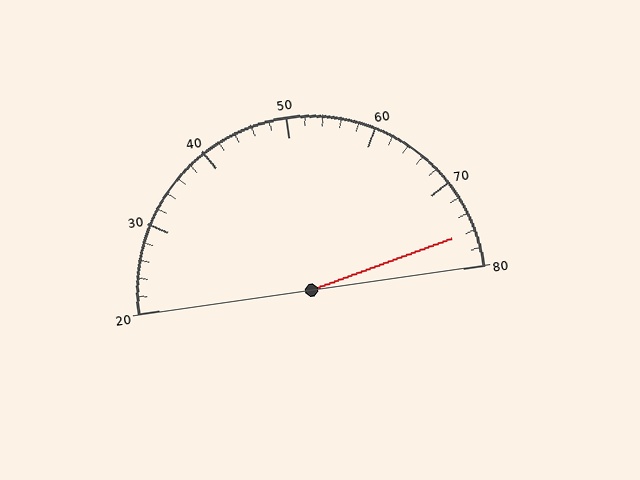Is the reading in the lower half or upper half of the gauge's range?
The reading is in the upper half of the range (20 to 80).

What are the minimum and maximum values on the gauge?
The gauge ranges from 20 to 80.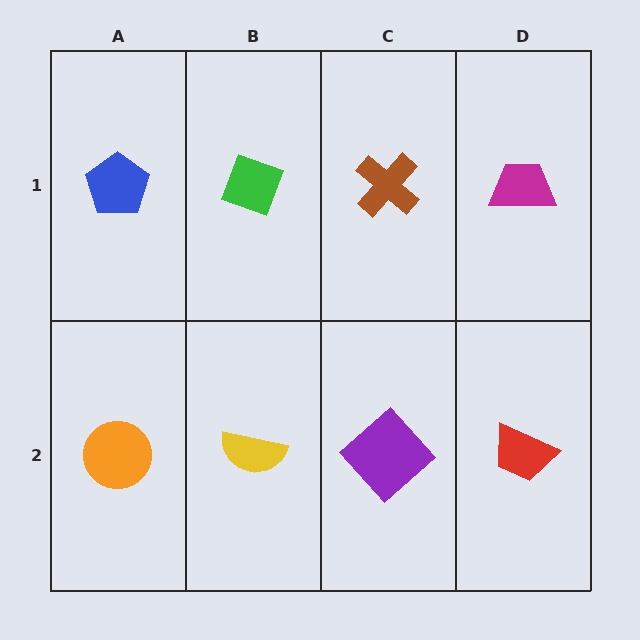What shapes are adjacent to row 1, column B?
A yellow semicircle (row 2, column B), a blue pentagon (row 1, column A), a brown cross (row 1, column C).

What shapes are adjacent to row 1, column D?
A red trapezoid (row 2, column D), a brown cross (row 1, column C).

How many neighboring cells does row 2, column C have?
3.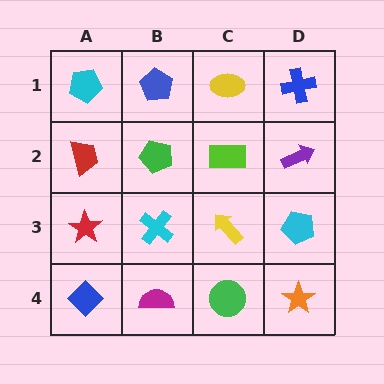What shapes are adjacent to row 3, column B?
A green pentagon (row 2, column B), a magenta semicircle (row 4, column B), a red star (row 3, column A), a yellow arrow (row 3, column C).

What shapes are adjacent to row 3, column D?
A purple arrow (row 2, column D), an orange star (row 4, column D), a yellow arrow (row 3, column C).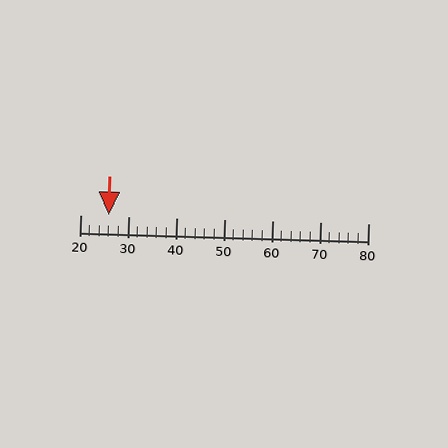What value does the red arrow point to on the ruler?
The red arrow points to approximately 26.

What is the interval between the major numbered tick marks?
The major tick marks are spaced 10 units apart.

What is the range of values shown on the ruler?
The ruler shows values from 20 to 80.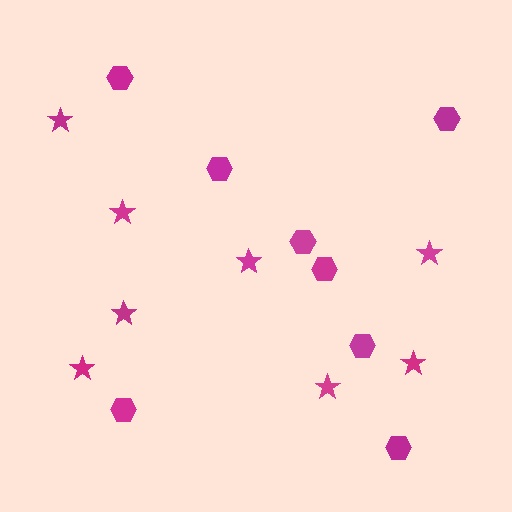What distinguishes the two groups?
There are 2 groups: one group of stars (8) and one group of hexagons (8).